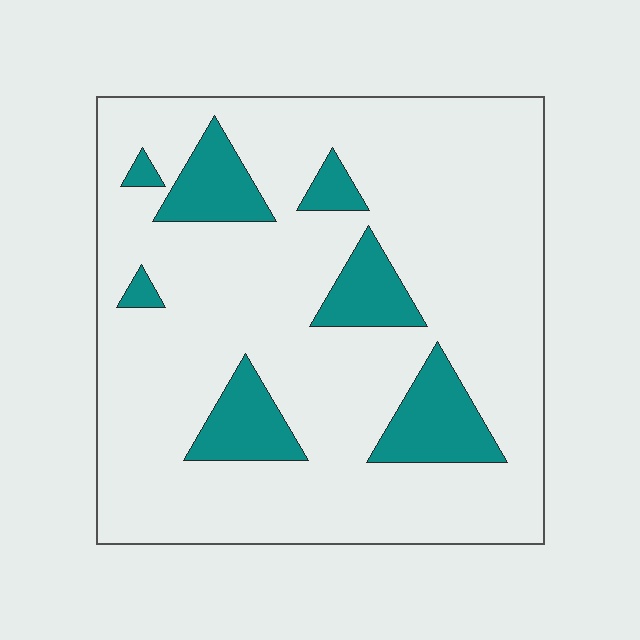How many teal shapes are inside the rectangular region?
7.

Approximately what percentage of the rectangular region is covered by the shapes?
Approximately 15%.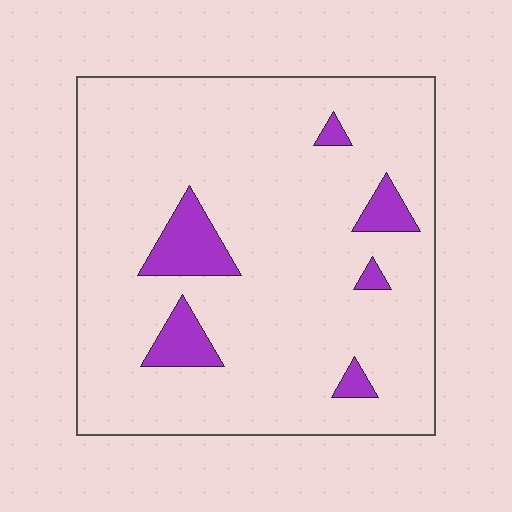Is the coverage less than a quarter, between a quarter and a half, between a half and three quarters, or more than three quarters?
Less than a quarter.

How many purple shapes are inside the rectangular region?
6.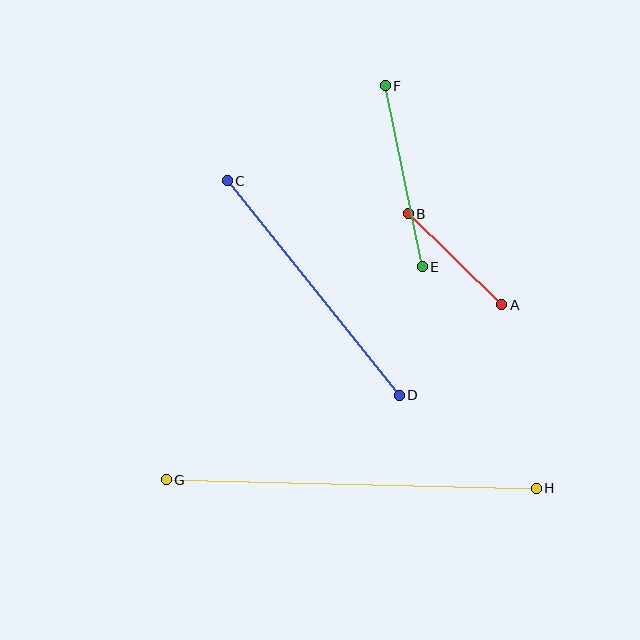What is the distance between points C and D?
The distance is approximately 275 pixels.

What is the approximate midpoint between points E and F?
The midpoint is at approximately (404, 176) pixels.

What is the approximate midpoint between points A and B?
The midpoint is at approximately (455, 259) pixels.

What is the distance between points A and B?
The distance is approximately 131 pixels.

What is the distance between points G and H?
The distance is approximately 370 pixels.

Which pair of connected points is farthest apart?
Points G and H are farthest apart.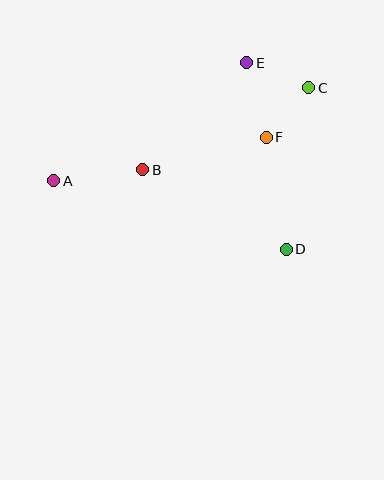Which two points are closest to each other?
Points C and F are closest to each other.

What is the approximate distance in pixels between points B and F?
The distance between B and F is approximately 128 pixels.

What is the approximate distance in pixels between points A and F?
The distance between A and F is approximately 217 pixels.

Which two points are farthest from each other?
Points A and C are farthest from each other.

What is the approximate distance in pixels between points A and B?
The distance between A and B is approximately 89 pixels.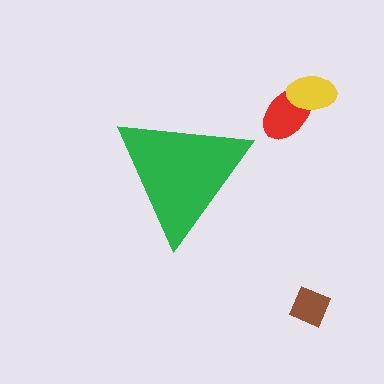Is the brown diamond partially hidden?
No, the brown diamond is fully visible.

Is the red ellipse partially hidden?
No, the red ellipse is fully visible.